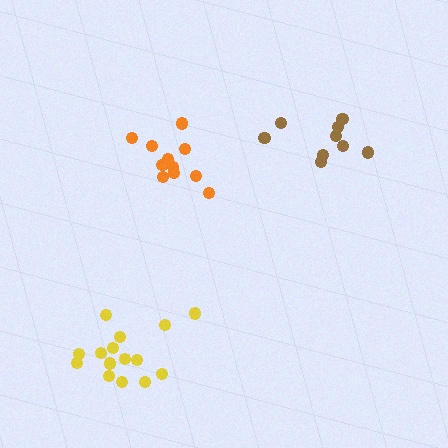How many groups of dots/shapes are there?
There are 3 groups.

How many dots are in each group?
Group 1: 9 dots, Group 2: 15 dots, Group 3: 11 dots (35 total).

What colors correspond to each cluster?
The clusters are colored: brown, yellow, orange.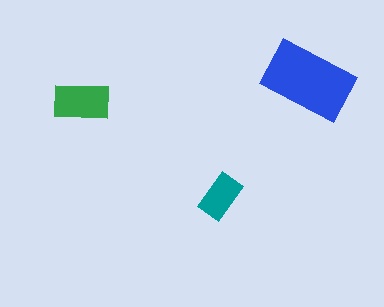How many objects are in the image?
There are 3 objects in the image.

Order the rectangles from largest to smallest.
the blue one, the green one, the teal one.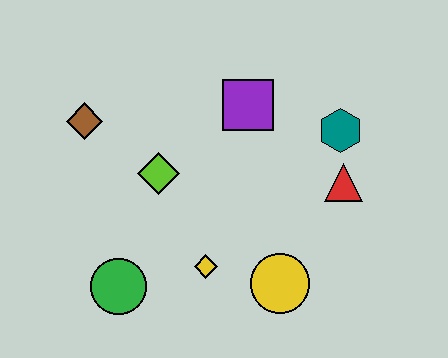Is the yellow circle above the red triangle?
No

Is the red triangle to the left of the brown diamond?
No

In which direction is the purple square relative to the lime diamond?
The purple square is to the right of the lime diamond.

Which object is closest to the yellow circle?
The yellow diamond is closest to the yellow circle.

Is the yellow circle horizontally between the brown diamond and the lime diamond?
No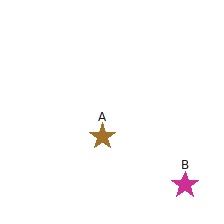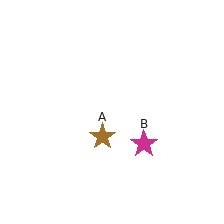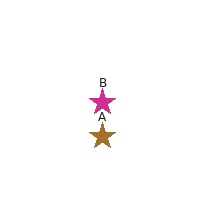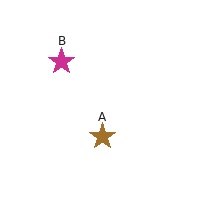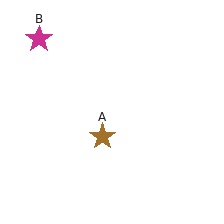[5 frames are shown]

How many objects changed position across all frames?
1 object changed position: magenta star (object B).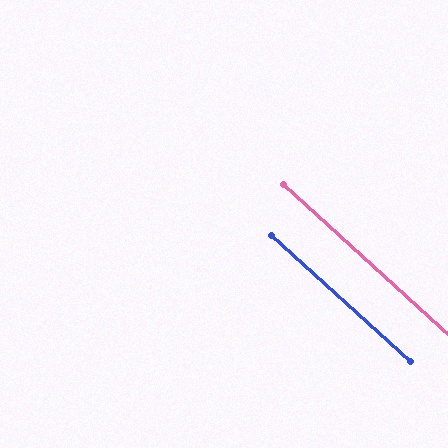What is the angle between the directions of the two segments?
Approximately 0 degrees.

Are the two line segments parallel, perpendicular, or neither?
Parallel — their directions differ by only 0.1°.